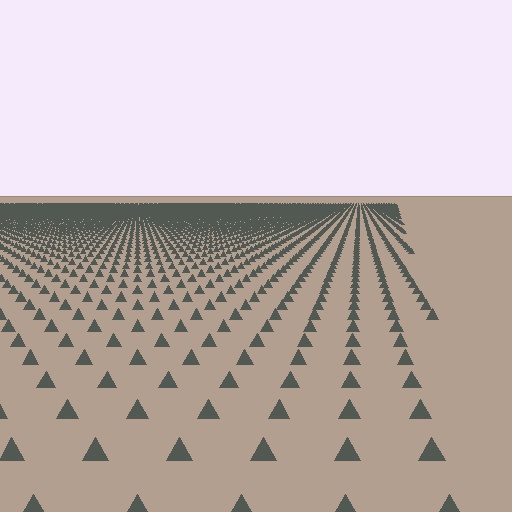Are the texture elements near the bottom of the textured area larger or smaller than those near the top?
Larger. Near the bottom, elements are closer to the viewer and appear at a bigger on-screen size.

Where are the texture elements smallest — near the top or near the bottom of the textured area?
Near the top.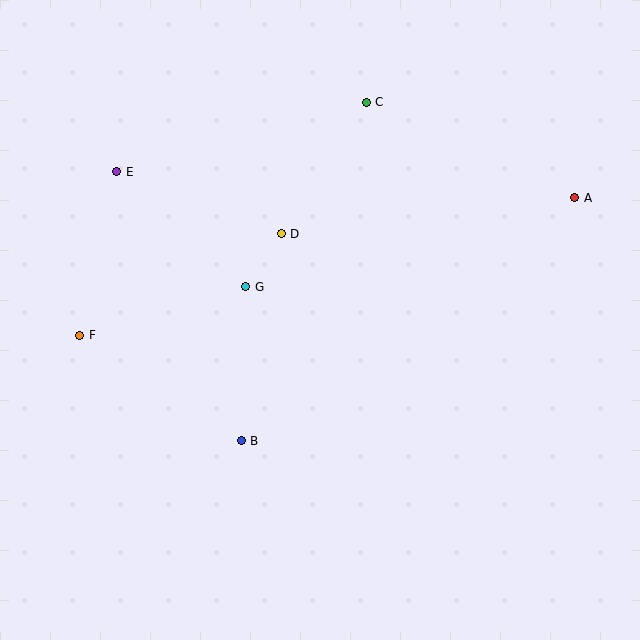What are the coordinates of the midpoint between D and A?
The midpoint between D and A is at (428, 216).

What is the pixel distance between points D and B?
The distance between D and B is 211 pixels.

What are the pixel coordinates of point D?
Point D is at (281, 234).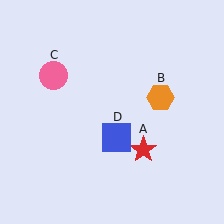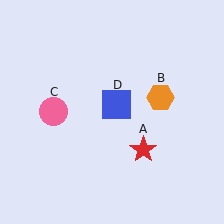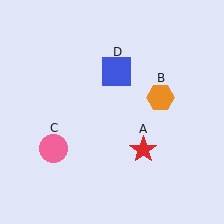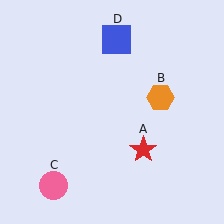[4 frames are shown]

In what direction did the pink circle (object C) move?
The pink circle (object C) moved down.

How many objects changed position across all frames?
2 objects changed position: pink circle (object C), blue square (object D).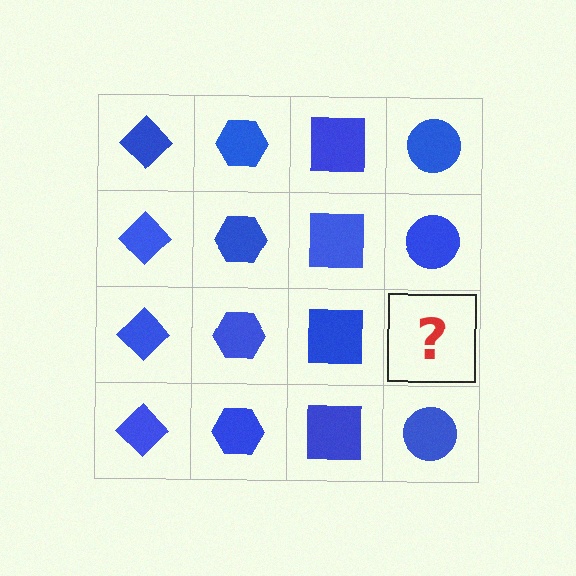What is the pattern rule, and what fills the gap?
The rule is that each column has a consistent shape. The gap should be filled with a blue circle.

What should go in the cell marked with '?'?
The missing cell should contain a blue circle.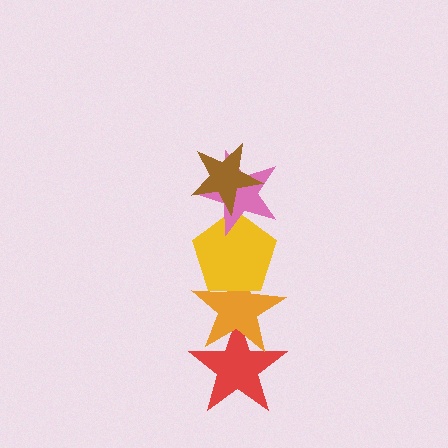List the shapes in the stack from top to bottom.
From top to bottom: the brown star, the pink star, the yellow pentagon, the orange star, the red star.